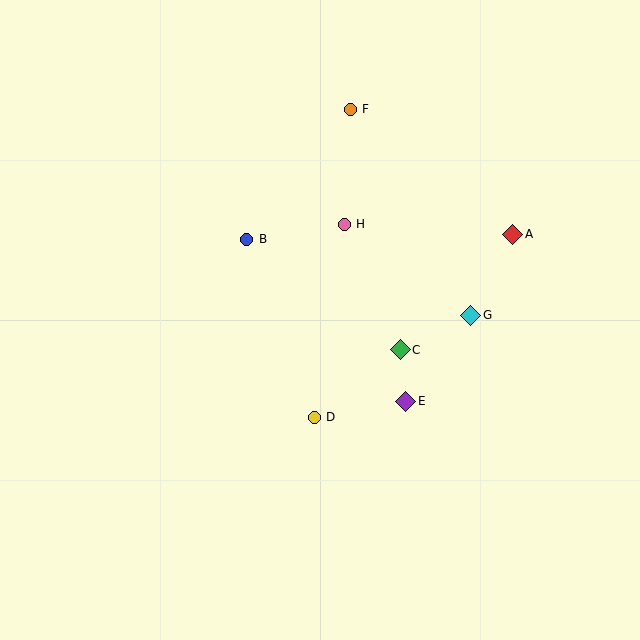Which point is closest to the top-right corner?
Point A is closest to the top-right corner.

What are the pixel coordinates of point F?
Point F is at (350, 109).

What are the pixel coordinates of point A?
Point A is at (513, 234).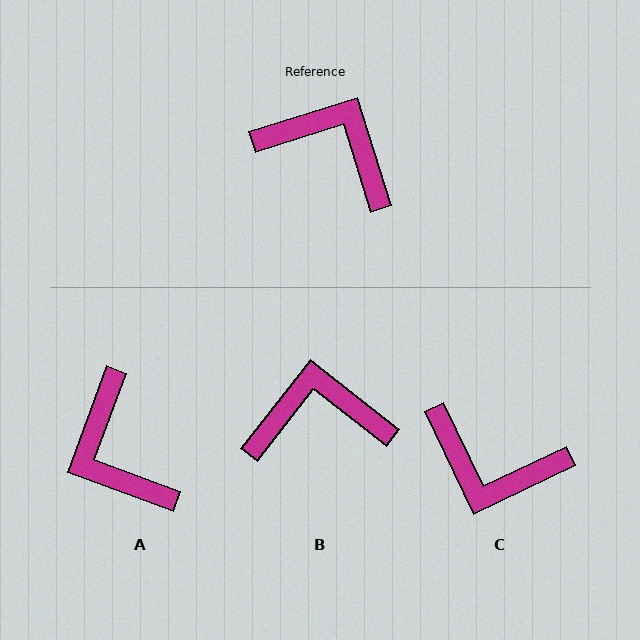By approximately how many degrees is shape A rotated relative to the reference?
Approximately 142 degrees counter-clockwise.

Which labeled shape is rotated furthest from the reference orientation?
C, about 172 degrees away.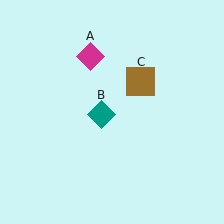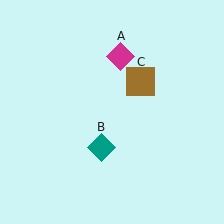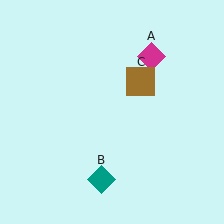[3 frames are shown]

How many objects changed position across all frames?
2 objects changed position: magenta diamond (object A), teal diamond (object B).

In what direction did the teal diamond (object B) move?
The teal diamond (object B) moved down.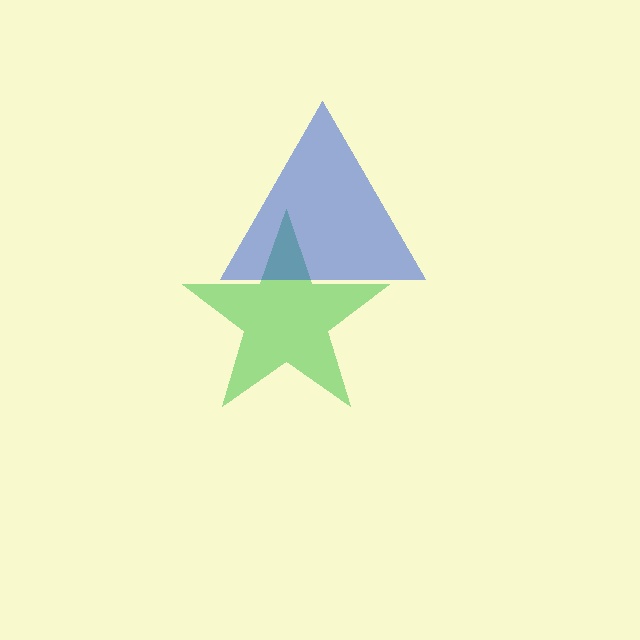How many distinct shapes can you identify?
There are 2 distinct shapes: a green star, a blue triangle.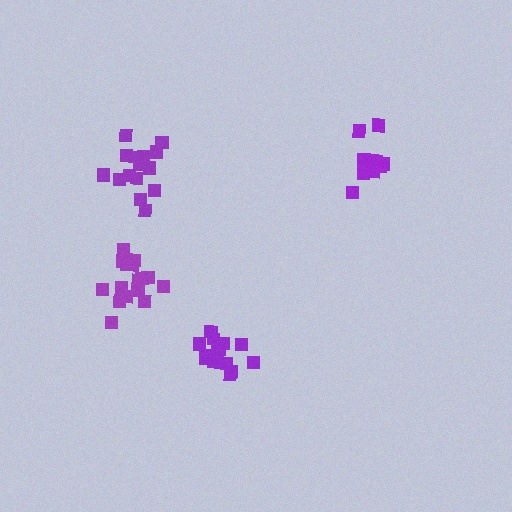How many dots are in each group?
Group 1: 17 dots, Group 2: 11 dots, Group 3: 14 dots, Group 4: 15 dots (57 total).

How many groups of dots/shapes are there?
There are 4 groups.